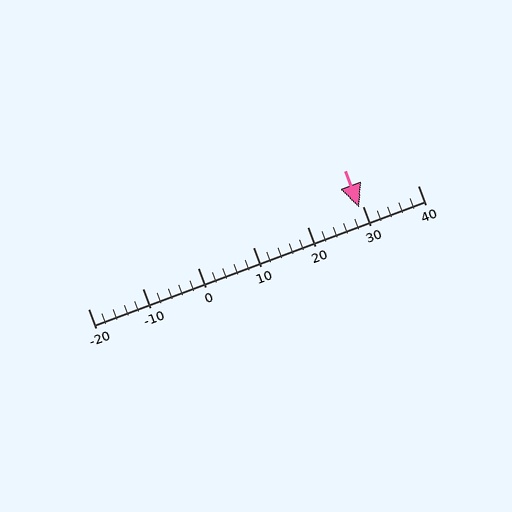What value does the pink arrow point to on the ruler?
The pink arrow points to approximately 29.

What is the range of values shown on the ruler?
The ruler shows values from -20 to 40.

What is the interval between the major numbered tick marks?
The major tick marks are spaced 10 units apart.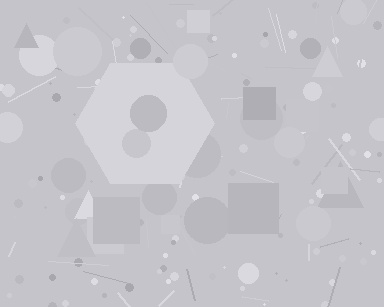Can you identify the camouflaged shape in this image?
The camouflaged shape is a hexagon.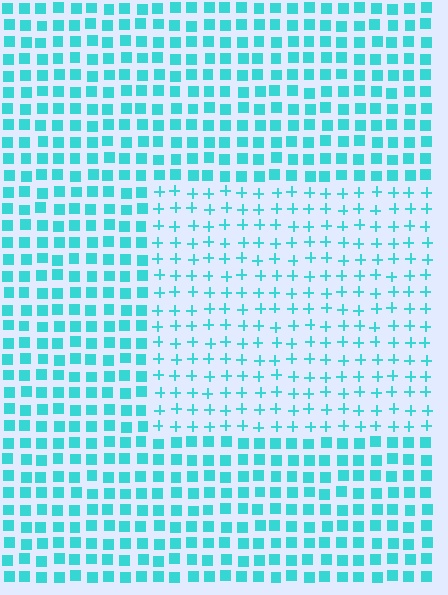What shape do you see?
I see a rectangle.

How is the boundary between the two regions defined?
The boundary is defined by a change in element shape: plus signs inside vs. squares outside. All elements share the same color and spacing.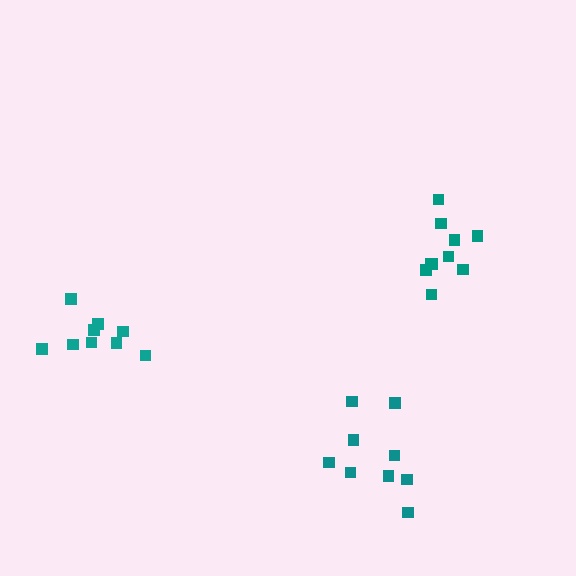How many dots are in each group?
Group 1: 10 dots, Group 2: 9 dots, Group 3: 9 dots (28 total).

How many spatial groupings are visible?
There are 3 spatial groupings.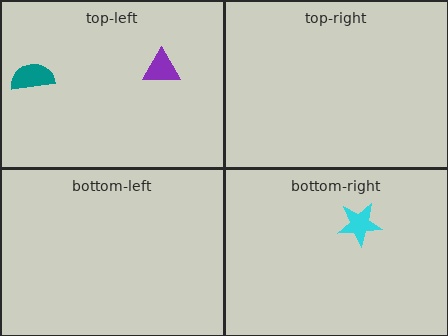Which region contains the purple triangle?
The top-left region.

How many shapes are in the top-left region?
2.